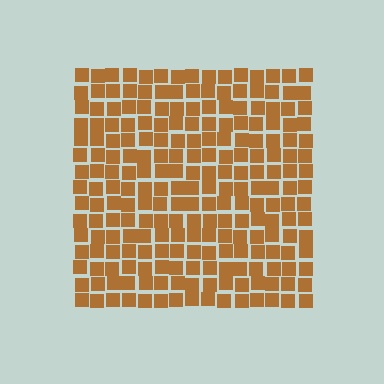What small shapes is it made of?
It is made of small squares.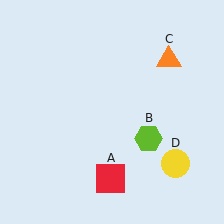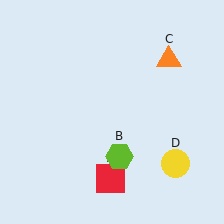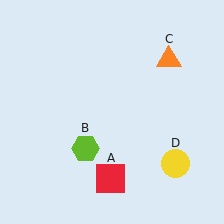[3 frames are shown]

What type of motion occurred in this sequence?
The lime hexagon (object B) rotated clockwise around the center of the scene.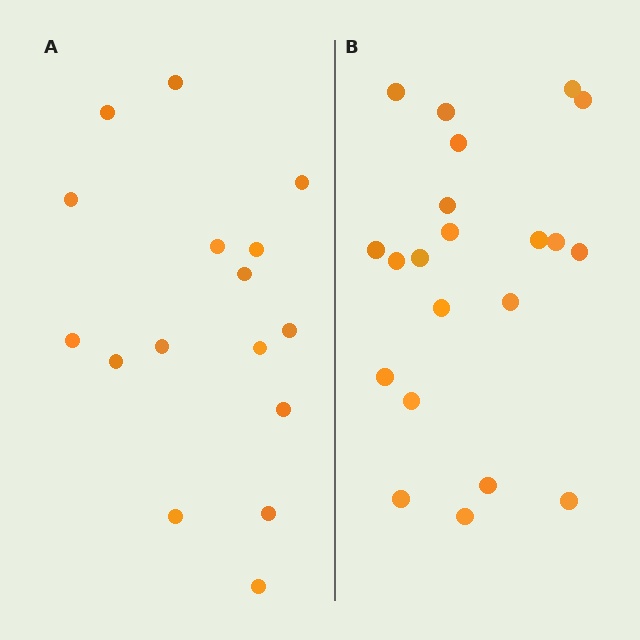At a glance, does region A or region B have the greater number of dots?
Region B (the right region) has more dots.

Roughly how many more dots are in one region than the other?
Region B has about 5 more dots than region A.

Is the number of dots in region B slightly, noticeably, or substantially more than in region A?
Region B has noticeably more, but not dramatically so. The ratio is roughly 1.3 to 1.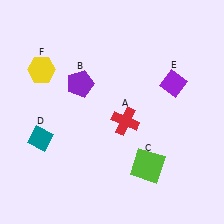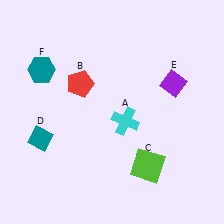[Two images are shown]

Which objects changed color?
A changed from red to cyan. B changed from purple to red. F changed from yellow to teal.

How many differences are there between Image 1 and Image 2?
There are 3 differences between the two images.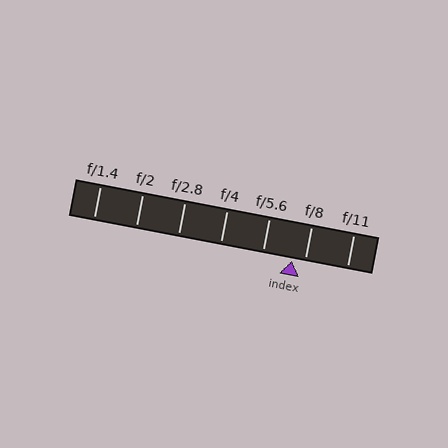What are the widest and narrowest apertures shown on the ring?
The widest aperture shown is f/1.4 and the narrowest is f/11.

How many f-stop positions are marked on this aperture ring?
There are 7 f-stop positions marked.